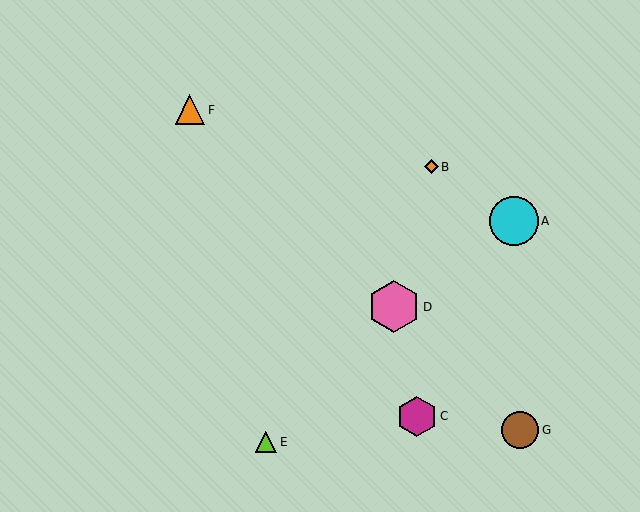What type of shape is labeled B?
Shape B is an orange diamond.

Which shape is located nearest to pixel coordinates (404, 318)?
The pink hexagon (labeled D) at (394, 307) is nearest to that location.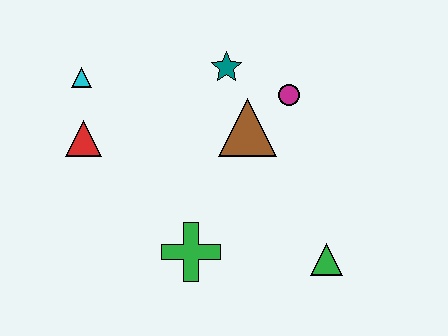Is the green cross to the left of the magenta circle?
Yes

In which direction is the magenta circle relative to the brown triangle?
The magenta circle is to the right of the brown triangle.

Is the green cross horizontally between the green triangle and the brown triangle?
No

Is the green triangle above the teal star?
No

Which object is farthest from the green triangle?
The cyan triangle is farthest from the green triangle.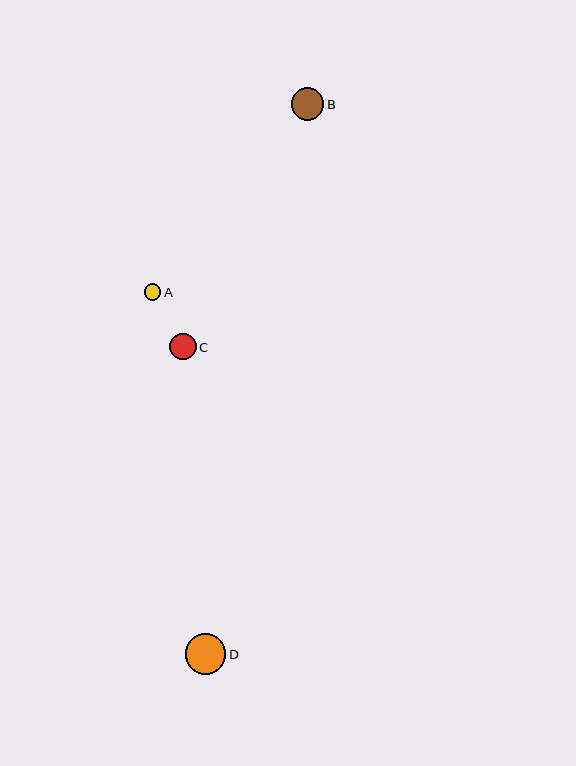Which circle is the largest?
Circle D is the largest with a size of approximately 41 pixels.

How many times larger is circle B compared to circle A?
Circle B is approximately 2.0 times the size of circle A.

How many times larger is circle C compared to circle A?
Circle C is approximately 1.6 times the size of circle A.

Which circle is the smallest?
Circle A is the smallest with a size of approximately 17 pixels.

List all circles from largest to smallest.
From largest to smallest: D, B, C, A.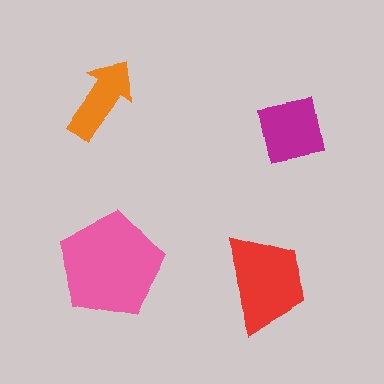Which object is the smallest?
The orange arrow.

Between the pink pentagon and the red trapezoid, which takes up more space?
The pink pentagon.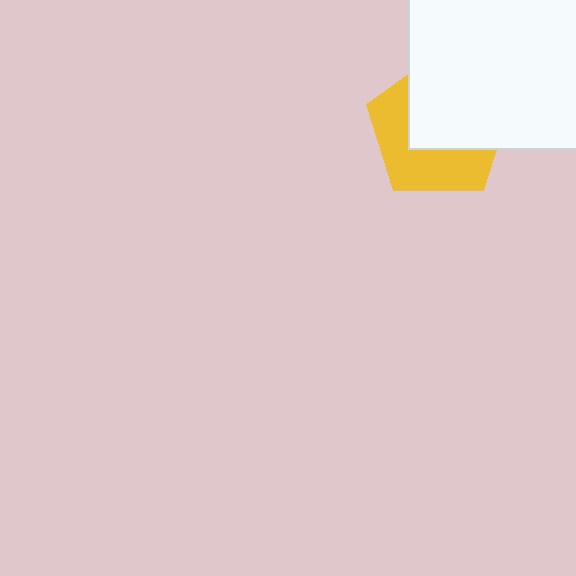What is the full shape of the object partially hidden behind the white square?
The partially hidden object is a yellow pentagon.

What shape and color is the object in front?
The object in front is a white square.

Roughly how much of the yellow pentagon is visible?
About half of it is visible (roughly 46%).